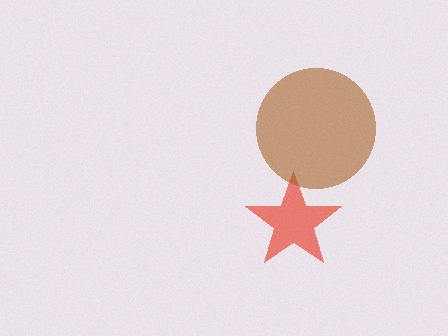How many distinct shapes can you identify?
There are 2 distinct shapes: a red star, a brown circle.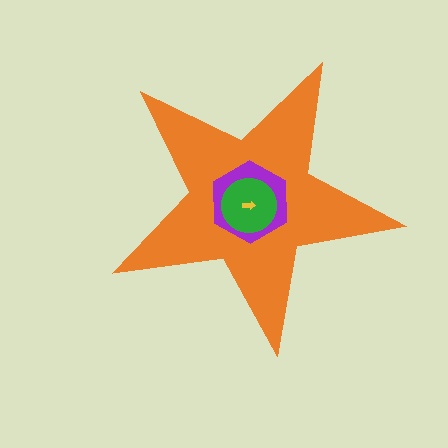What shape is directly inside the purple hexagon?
The green circle.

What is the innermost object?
The yellow arrow.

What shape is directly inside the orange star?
The purple hexagon.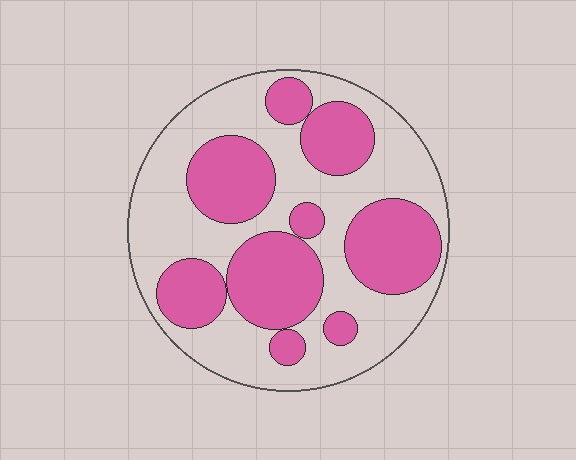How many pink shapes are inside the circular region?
9.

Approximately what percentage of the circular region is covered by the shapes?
Approximately 40%.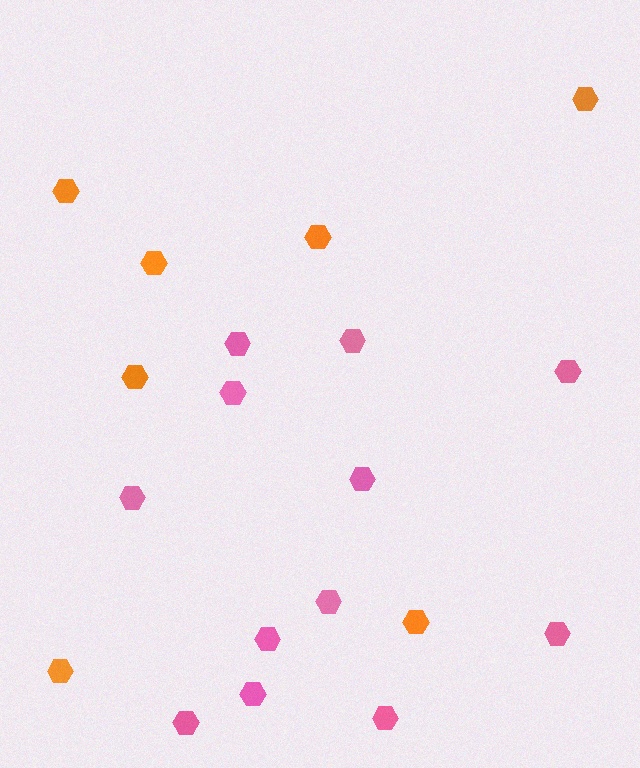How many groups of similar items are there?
There are 2 groups: one group of pink hexagons (12) and one group of orange hexagons (7).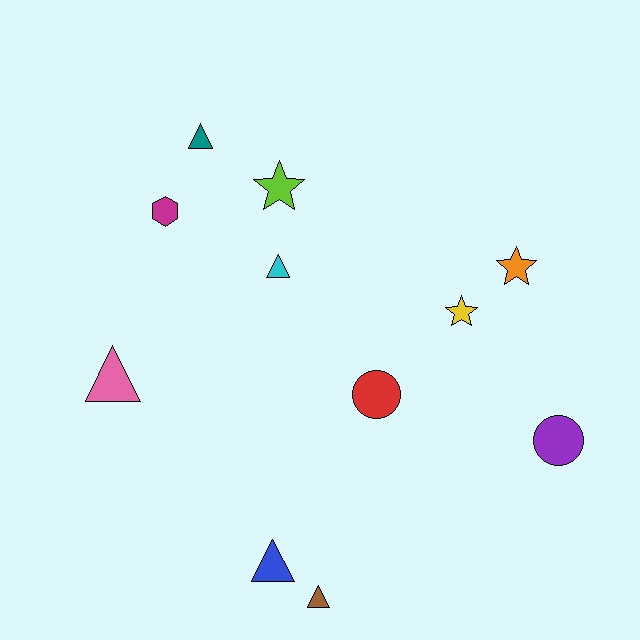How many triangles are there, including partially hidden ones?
There are 5 triangles.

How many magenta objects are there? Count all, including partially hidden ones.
There is 1 magenta object.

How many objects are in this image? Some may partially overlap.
There are 11 objects.